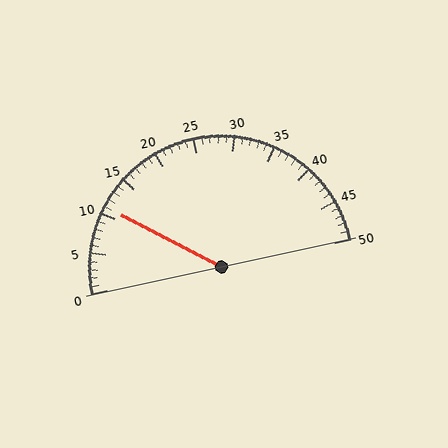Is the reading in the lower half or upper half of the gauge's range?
The reading is in the lower half of the range (0 to 50).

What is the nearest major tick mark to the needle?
The nearest major tick mark is 10.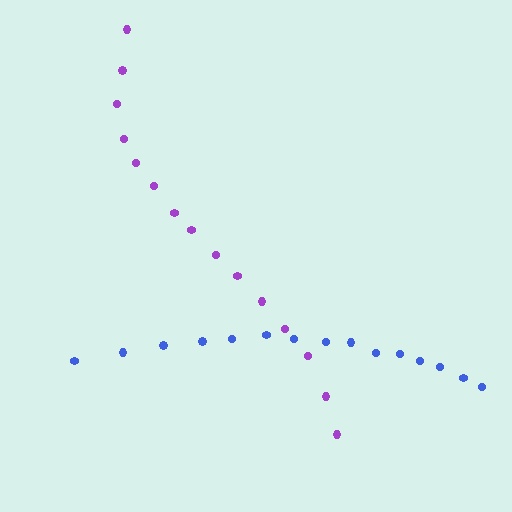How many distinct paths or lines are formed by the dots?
There are 2 distinct paths.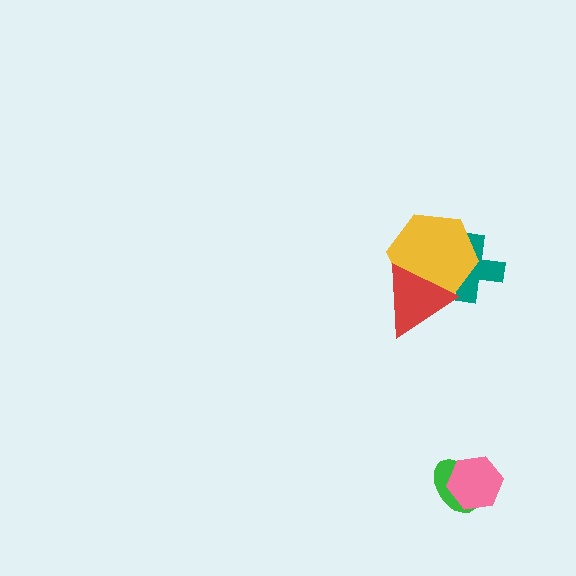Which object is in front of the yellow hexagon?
The red triangle is in front of the yellow hexagon.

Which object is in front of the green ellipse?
The pink hexagon is in front of the green ellipse.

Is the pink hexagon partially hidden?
No, no other shape covers it.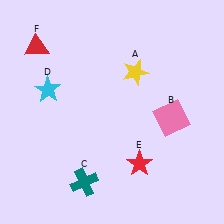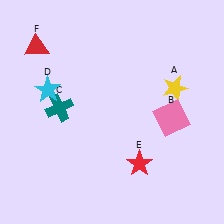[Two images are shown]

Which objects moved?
The objects that moved are: the yellow star (A), the teal cross (C).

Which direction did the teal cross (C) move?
The teal cross (C) moved up.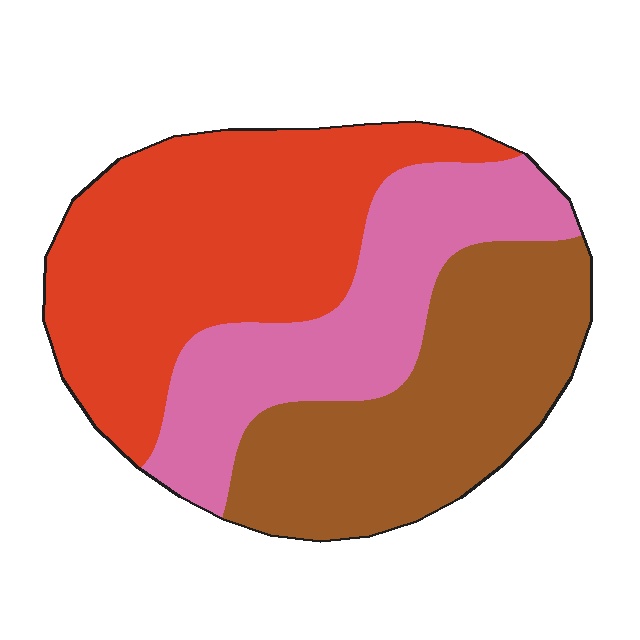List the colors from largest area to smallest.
From largest to smallest: red, brown, pink.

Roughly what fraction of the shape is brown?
Brown covers 33% of the shape.